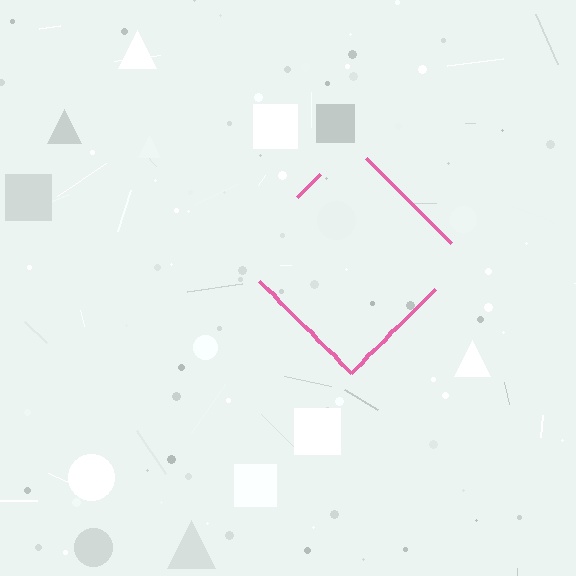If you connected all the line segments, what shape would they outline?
They would outline a diamond.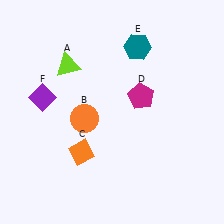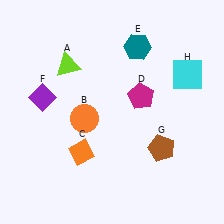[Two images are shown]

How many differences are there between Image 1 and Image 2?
There are 2 differences between the two images.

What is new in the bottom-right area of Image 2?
A brown pentagon (G) was added in the bottom-right area of Image 2.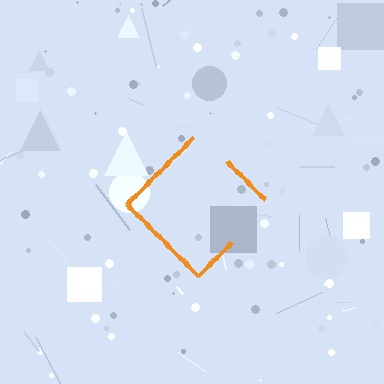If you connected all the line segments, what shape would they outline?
They would outline a diamond.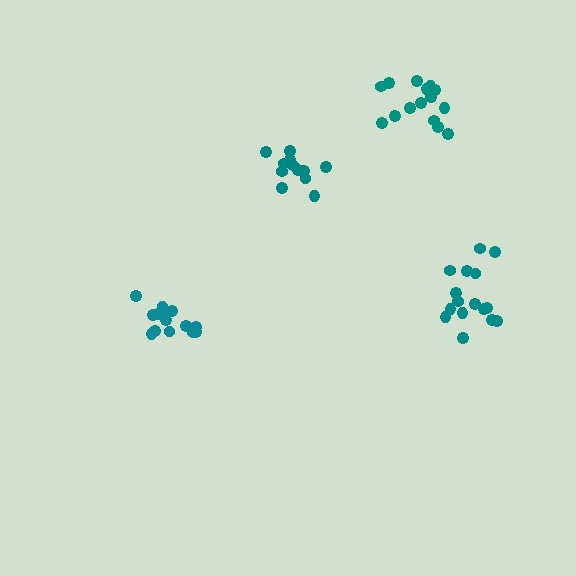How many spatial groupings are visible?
There are 4 spatial groupings.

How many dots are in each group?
Group 1: 14 dots, Group 2: 15 dots, Group 3: 12 dots, Group 4: 16 dots (57 total).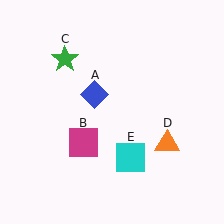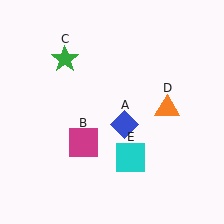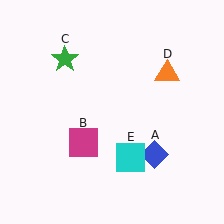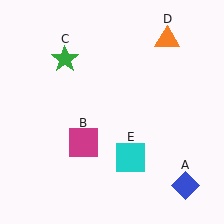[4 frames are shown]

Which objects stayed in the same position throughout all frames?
Magenta square (object B) and green star (object C) and cyan square (object E) remained stationary.